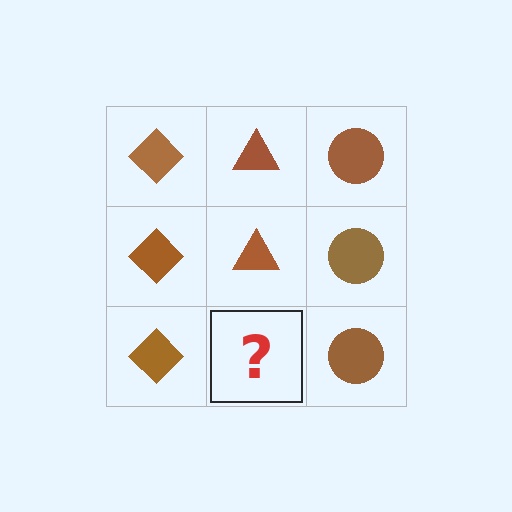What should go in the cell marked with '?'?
The missing cell should contain a brown triangle.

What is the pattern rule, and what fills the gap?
The rule is that each column has a consistent shape. The gap should be filled with a brown triangle.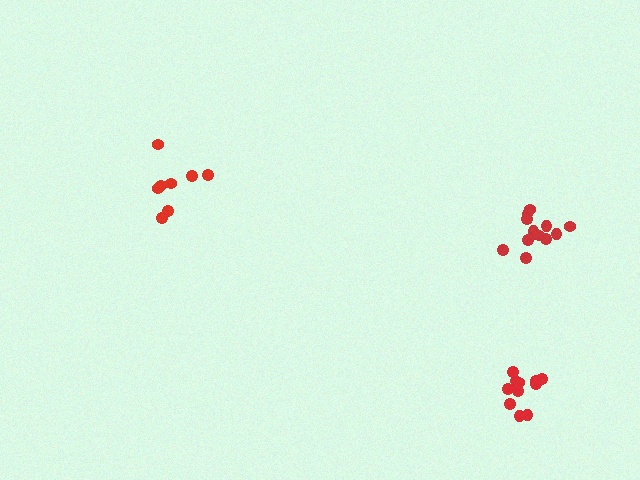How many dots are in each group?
Group 1: 11 dots, Group 2: 8 dots, Group 3: 13 dots (32 total).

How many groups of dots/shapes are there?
There are 3 groups.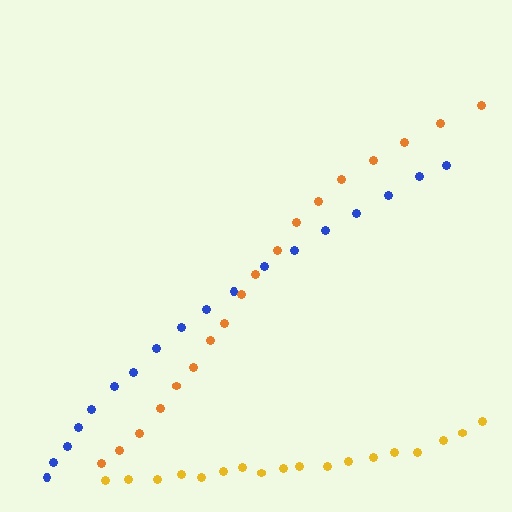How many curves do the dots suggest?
There are 3 distinct paths.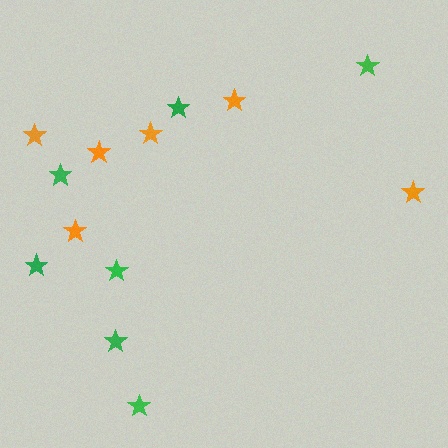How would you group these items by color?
There are 2 groups: one group of green stars (7) and one group of orange stars (6).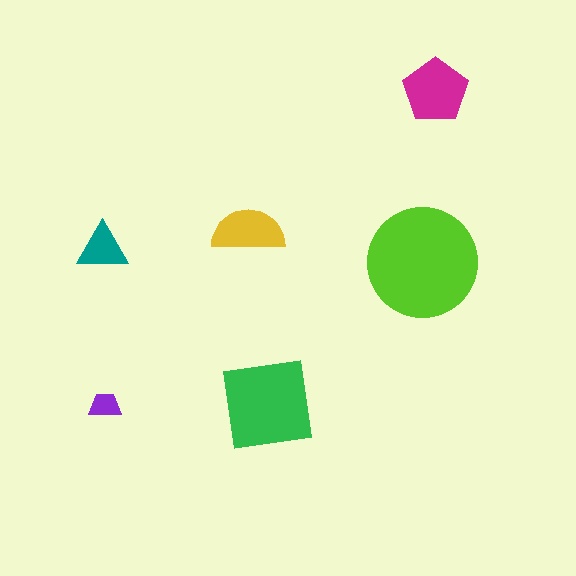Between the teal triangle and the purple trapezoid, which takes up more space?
The teal triangle.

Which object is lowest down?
The purple trapezoid is bottommost.